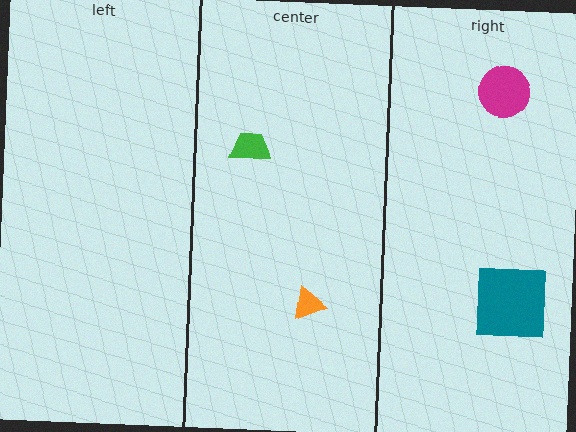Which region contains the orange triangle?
The center region.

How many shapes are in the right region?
2.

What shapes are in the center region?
The green trapezoid, the orange triangle.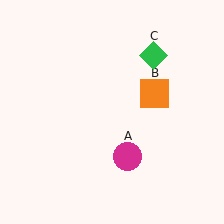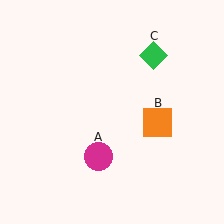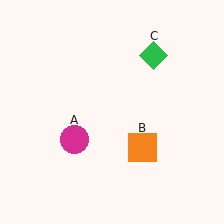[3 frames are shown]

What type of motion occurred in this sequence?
The magenta circle (object A), orange square (object B) rotated clockwise around the center of the scene.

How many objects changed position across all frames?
2 objects changed position: magenta circle (object A), orange square (object B).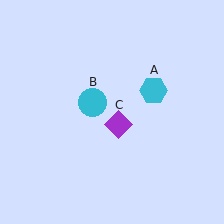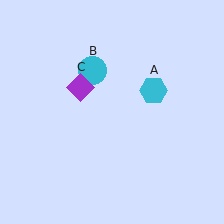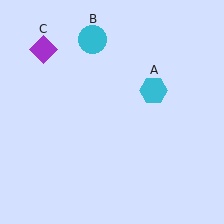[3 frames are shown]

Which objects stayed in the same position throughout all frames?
Cyan hexagon (object A) remained stationary.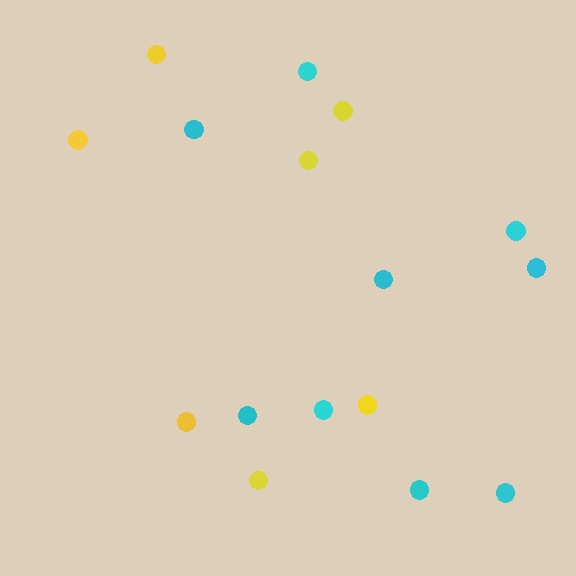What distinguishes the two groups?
There are 2 groups: one group of cyan circles (9) and one group of yellow circles (7).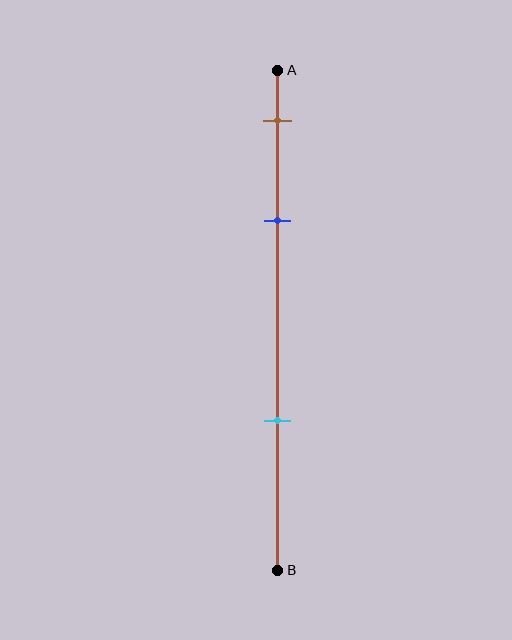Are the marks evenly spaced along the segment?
No, the marks are not evenly spaced.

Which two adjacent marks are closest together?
The brown and blue marks are the closest adjacent pair.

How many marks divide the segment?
There are 3 marks dividing the segment.